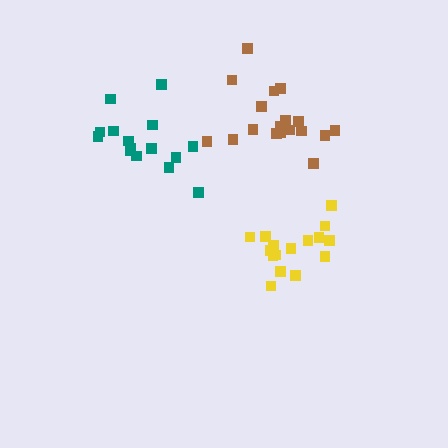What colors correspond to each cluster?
The clusters are colored: yellow, brown, teal.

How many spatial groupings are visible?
There are 3 spatial groupings.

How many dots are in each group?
Group 1: 16 dots, Group 2: 18 dots, Group 3: 15 dots (49 total).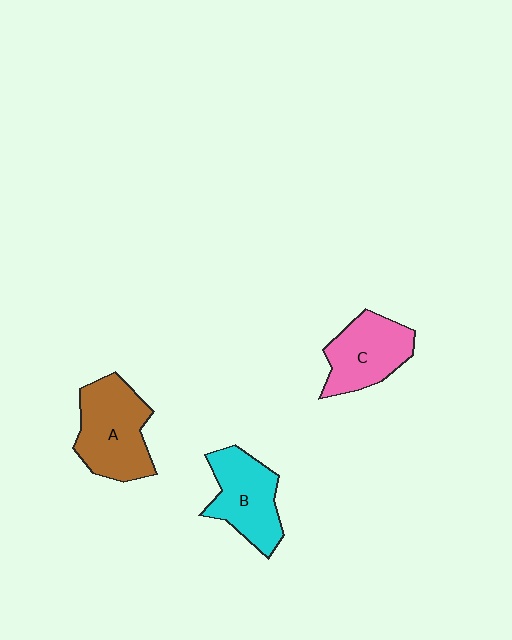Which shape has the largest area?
Shape A (brown).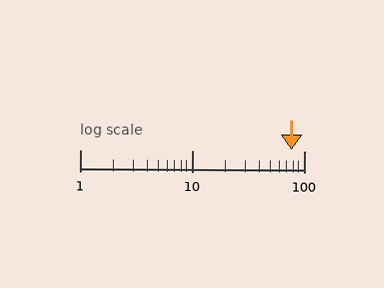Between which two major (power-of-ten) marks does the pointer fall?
The pointer is between 10 and 100.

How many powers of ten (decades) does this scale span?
The scale spans 2 decades, from 1 to 100.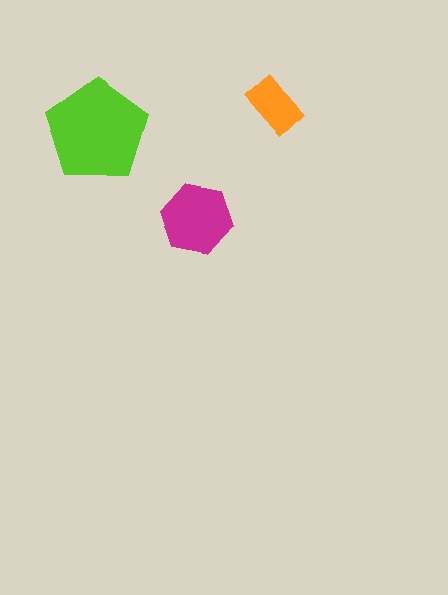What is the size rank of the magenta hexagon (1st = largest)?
2nd.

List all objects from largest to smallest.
The lime pentagon, the magenta hexagon, the orange rectangle.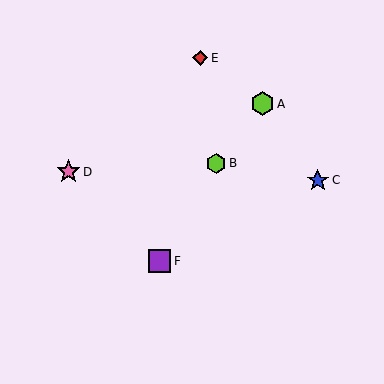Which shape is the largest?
The pink star (labeled D) is the largest.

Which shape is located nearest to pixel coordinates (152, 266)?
The purple square (labeled F) at (160, 261) is nearest to that location.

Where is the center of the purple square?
The center of the purple square is at (160, 261).